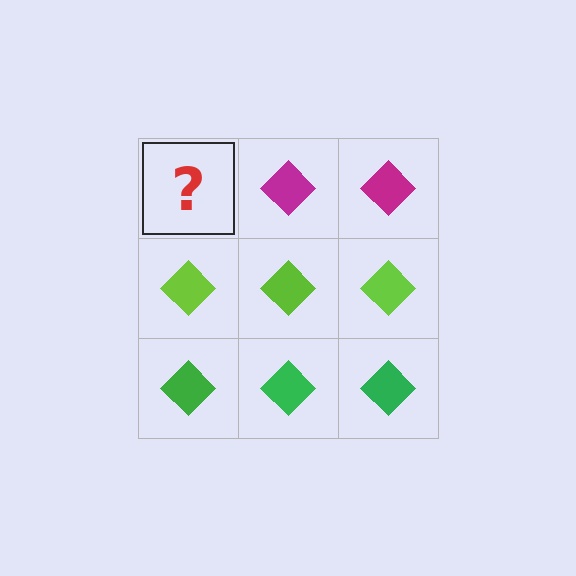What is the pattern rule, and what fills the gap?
The rule is that each row has a consistent color. The gap should be filled with a magenta diamond.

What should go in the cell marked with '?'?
The missing cell should contain a magenta diamond.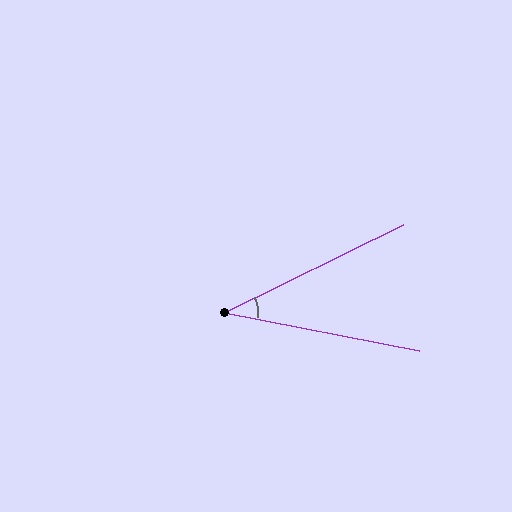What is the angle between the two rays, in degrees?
Approximately 37 degrees.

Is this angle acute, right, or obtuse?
It is acute.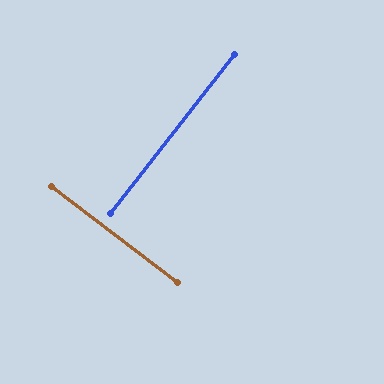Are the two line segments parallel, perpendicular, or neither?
Perpendicular — they meet at approximately 89°.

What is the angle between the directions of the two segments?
Approximately 89 degrees.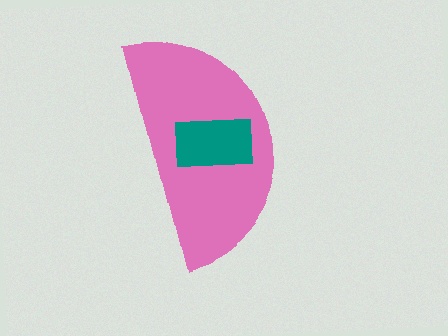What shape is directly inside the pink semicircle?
The teal rectangle.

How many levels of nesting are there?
2.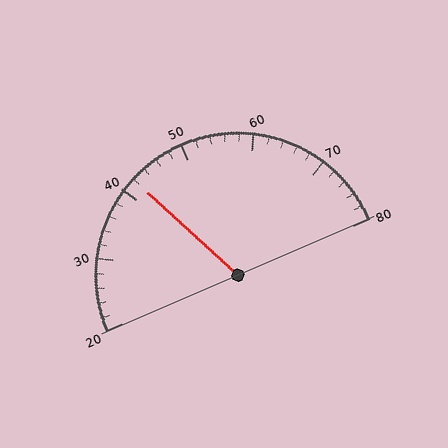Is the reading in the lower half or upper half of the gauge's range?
The reading is in the lower half of the range (20 to 80).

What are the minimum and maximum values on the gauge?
The gauge ranges from 20 to 80.